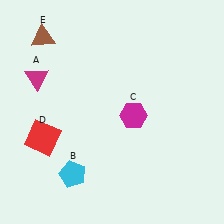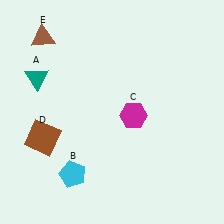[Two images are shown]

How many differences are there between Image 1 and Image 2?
There are 2 differences between the two images.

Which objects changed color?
A changed from magenta to teal. D changed from red to brown.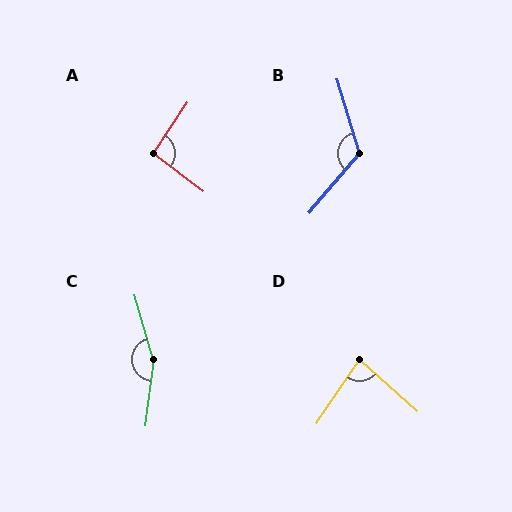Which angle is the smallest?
D, at approximately 82 degrees.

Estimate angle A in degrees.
Approximately 94 degrees.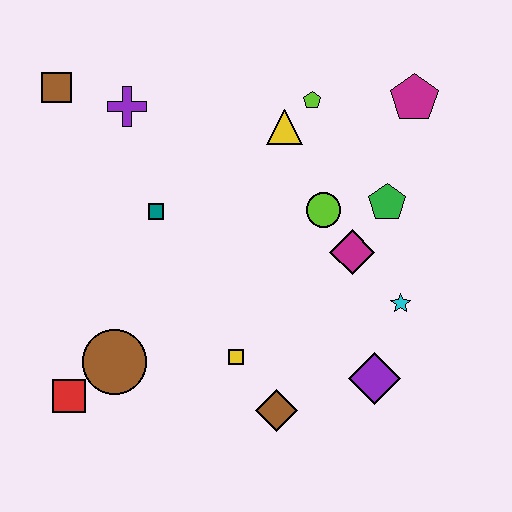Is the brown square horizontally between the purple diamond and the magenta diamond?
No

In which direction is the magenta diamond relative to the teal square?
The magenta diamond is to the right of the teal square.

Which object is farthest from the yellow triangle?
The red square is farthest from the yellow triangle.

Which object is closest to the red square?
The brown circle is closest to the red square.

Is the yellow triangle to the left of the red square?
No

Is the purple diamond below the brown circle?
Yes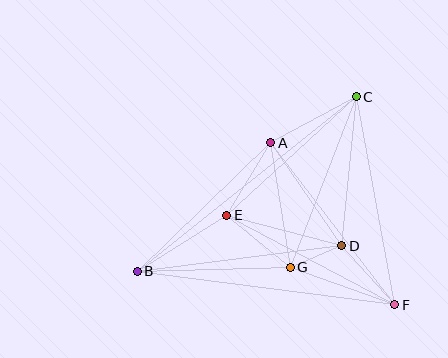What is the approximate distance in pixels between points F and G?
The distance between F and G is approximately 111 pixels.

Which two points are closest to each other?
Points D and G are closest to each other.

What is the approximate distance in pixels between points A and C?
The distance between A and C is approximately 97 pixels.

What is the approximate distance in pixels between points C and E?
The distance between C and E is approximately 176 pixels.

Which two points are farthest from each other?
Points B and C are farthest from each other.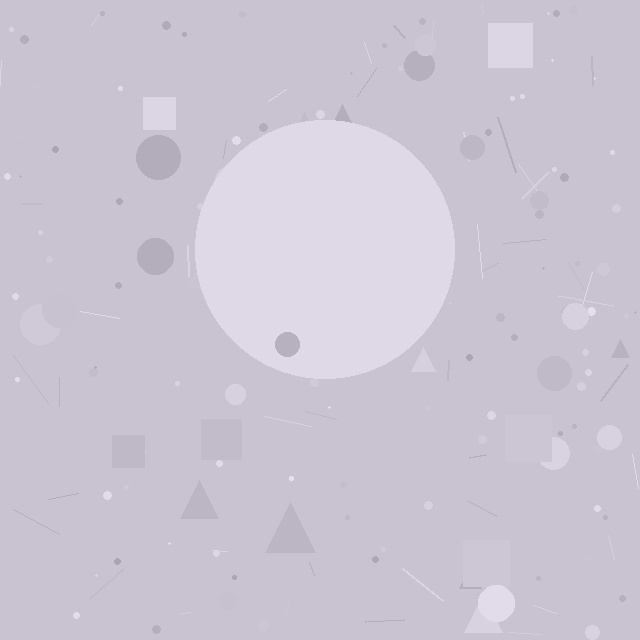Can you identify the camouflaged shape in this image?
The camouflaged shape is a circle.